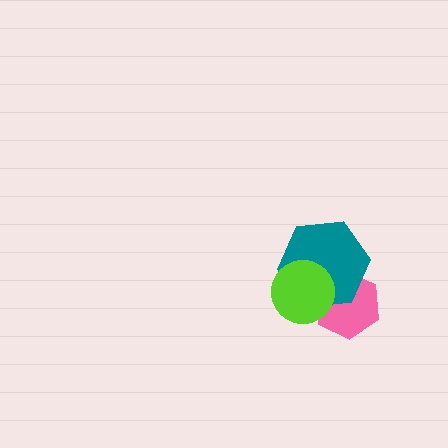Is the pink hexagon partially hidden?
Yes, it is partially covered by another shape.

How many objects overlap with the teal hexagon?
2 objects overlap with the teal hexagon.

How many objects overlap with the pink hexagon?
2 objects overlap with the pink hexagon.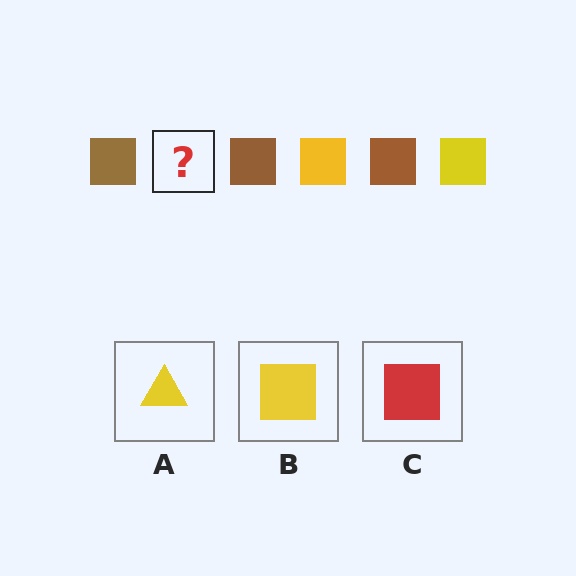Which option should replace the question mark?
Option B.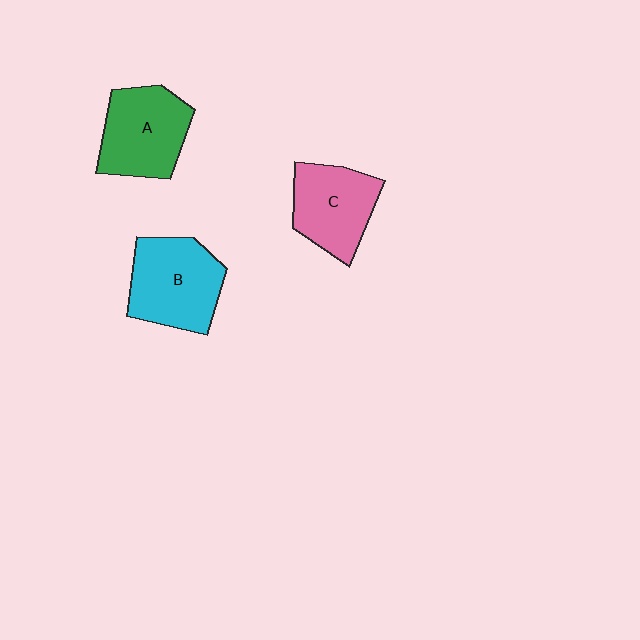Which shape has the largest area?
Shape B (cyan).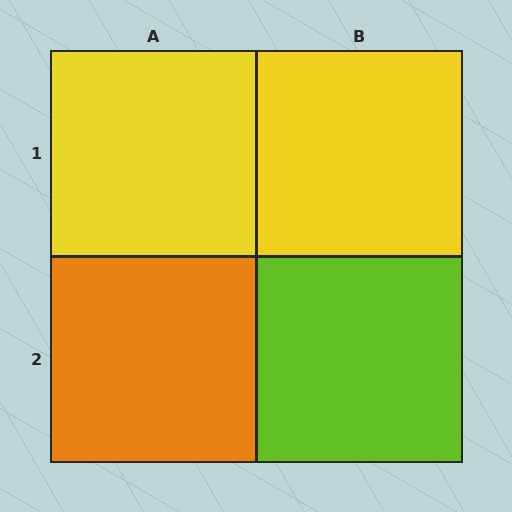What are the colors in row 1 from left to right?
Yellow, yellow.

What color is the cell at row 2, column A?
Orange.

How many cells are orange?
1 cell is orange.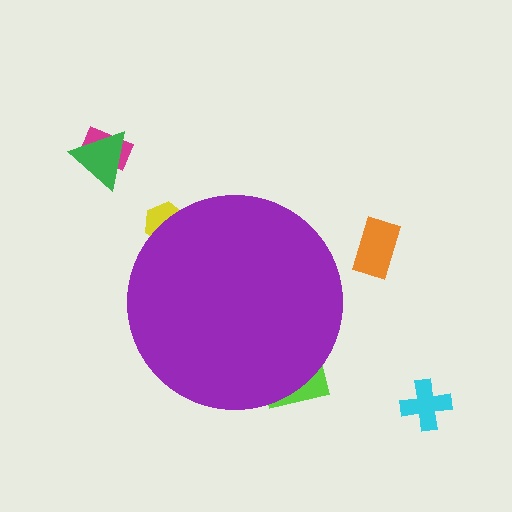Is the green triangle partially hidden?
No, the green triangle is fully visible.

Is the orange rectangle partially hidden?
No, the orange rectangle is fully visible.